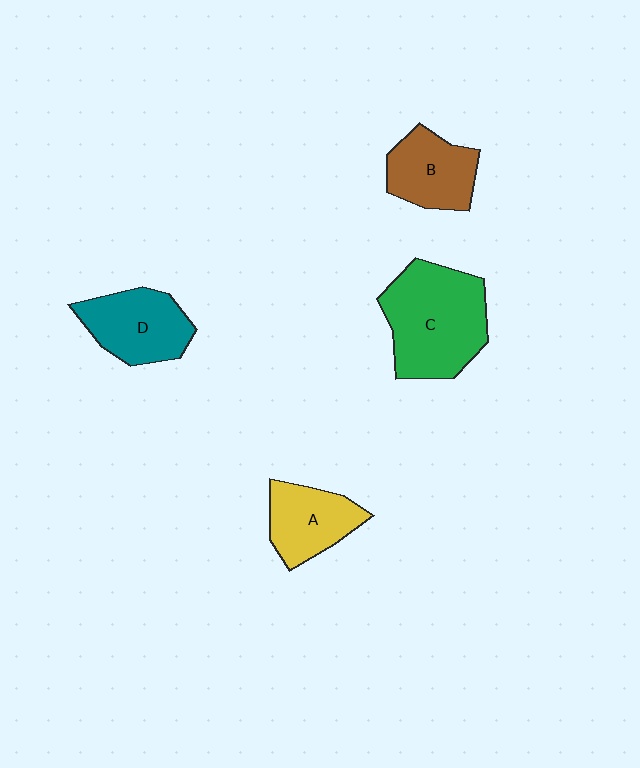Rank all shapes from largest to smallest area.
From largest to smallest: C (green), D (teal), B (brown), A (yellow).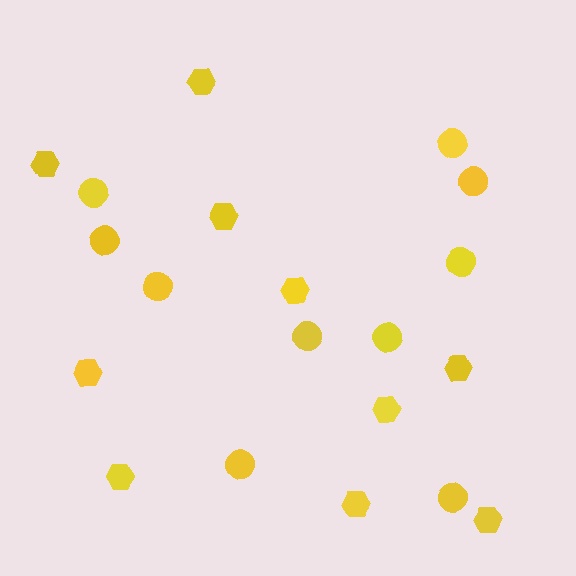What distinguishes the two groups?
There are 2 groups: one group of circles (10) and one group of hexagons (10).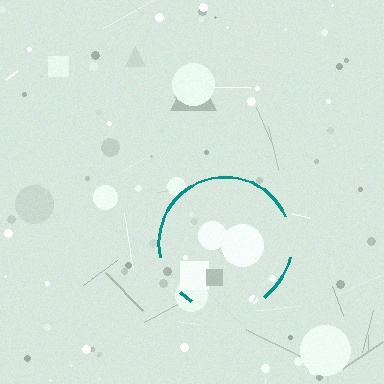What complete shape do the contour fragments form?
The contour fragments form a circle.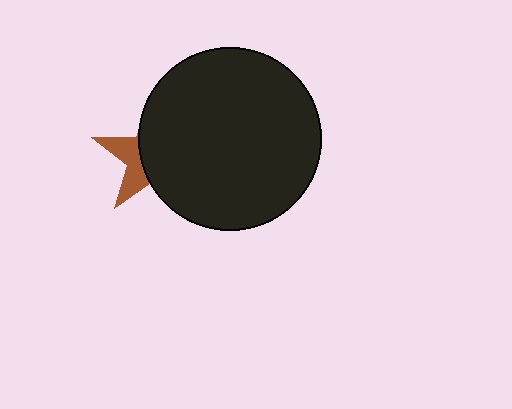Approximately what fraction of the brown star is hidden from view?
Roughly 67% of the brown star is hidden behind the black circle.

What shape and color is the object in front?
The object in front is a black circle.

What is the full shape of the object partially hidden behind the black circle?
The partially hidden object is a brown star.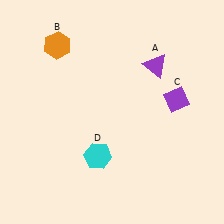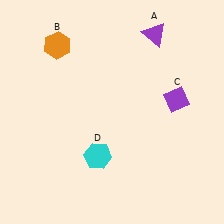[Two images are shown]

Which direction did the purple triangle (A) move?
The purple triangle (A) moved up.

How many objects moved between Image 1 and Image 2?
1 object moved between the two images.